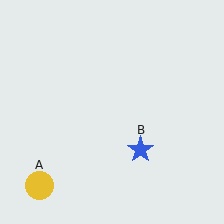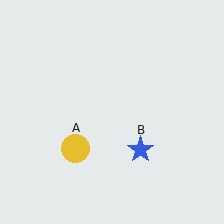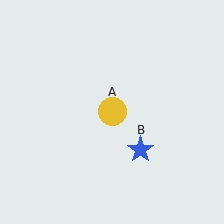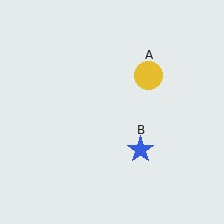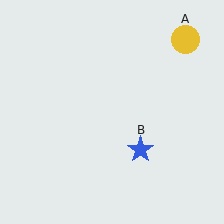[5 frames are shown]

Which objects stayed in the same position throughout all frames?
Blue star (object B) remained stationary.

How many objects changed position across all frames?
1 object changed position: yellow circle (object A).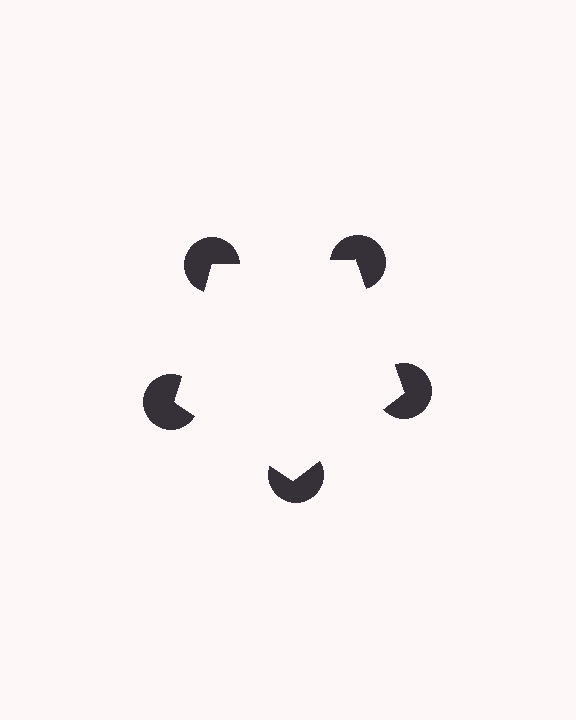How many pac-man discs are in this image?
There are 5 — one at each vertex of the illusory pentagon.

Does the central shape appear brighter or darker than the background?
It typically appears slightly brighter than the background, even though no actual brightness change is drawn.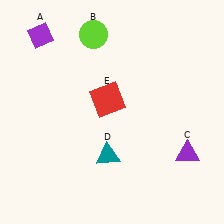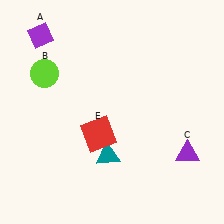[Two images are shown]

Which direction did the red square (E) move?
The red square (E) moved down.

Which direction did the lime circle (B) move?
The lime circle (B) moved left.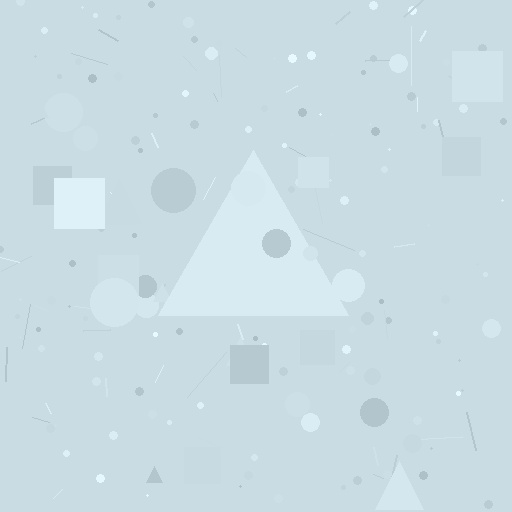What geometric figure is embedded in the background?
A triangle is embedded in the background.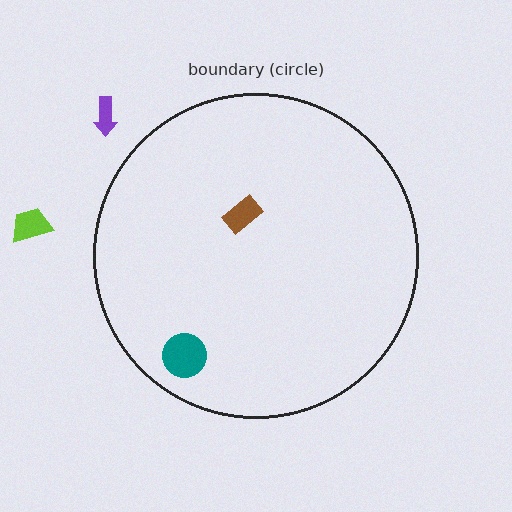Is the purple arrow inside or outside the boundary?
Outside.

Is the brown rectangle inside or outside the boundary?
Inside.